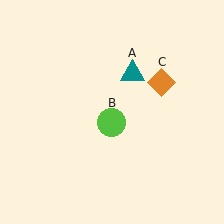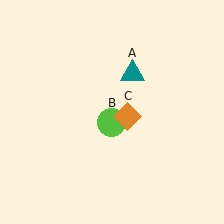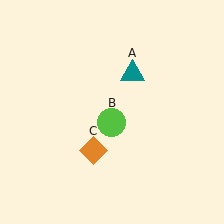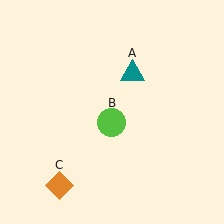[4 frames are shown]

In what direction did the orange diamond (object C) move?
The orange diamond (object C) moved down and to the left.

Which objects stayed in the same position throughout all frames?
Teal triangle (object A) and lime circle (object B) remained stationary.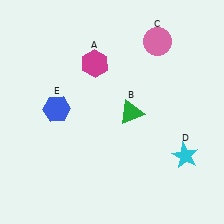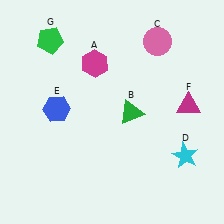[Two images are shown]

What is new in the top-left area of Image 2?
A green pentagon (G) was added in the top-left area of Image 2.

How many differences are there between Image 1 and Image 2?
There are 2 differences between the two images.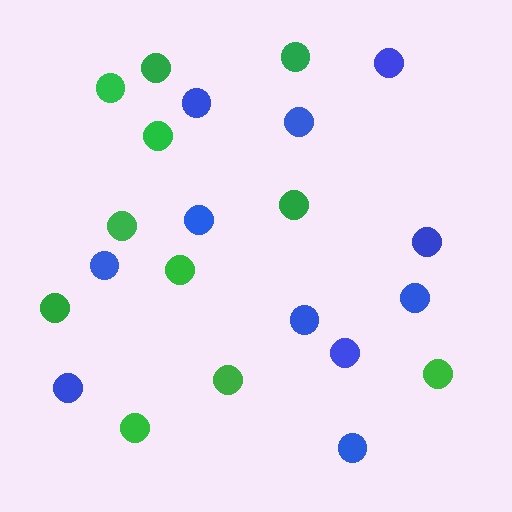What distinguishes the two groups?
There are 2 groups: one group of green circles (11) and one group of blue circles (11).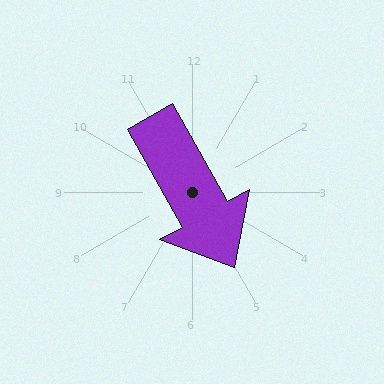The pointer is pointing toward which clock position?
Roughly 5 o'clock.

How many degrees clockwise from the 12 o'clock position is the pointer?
Approximately 151 degrees.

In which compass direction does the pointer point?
Southeast.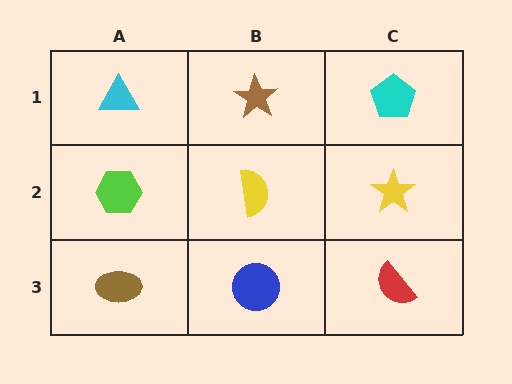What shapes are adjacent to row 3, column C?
A yellow star (row 2, column C), a blue circle (row 3, column B).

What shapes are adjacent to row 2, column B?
A brown star (row 1, column B), a blue circle (row 3, column B), a lime hexagon (row 2, column A), a yellow star (row 2, column C).